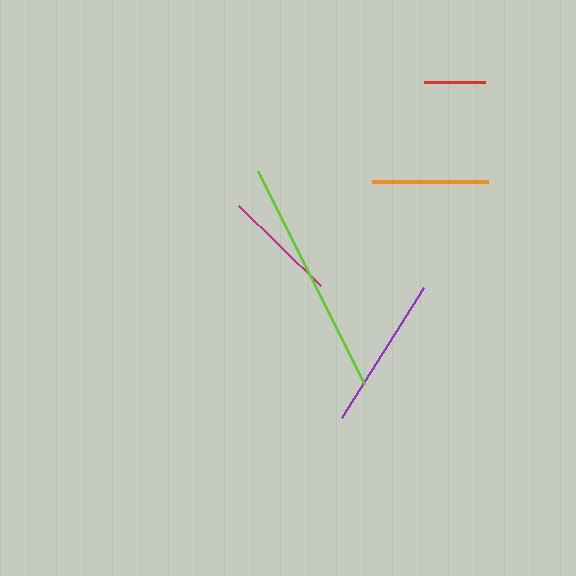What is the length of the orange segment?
The orange segment is approximately 116 pixels long.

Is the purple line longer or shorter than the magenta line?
The purple line is longer than the magenta line.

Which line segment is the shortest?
The red line is the shortest at approximately 61 pixels.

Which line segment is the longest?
The lime line is the longest at approximately 238 pixels.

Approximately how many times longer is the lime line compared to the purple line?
The lime line is approximately 1.5 times the length of the purple line.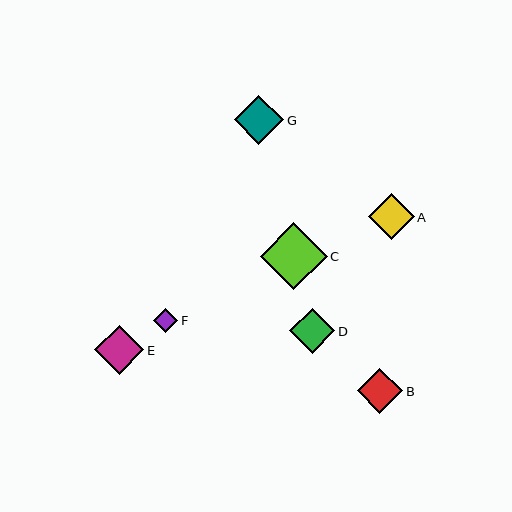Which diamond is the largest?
Diamond C is the largest with a size of approximately 66 pixels.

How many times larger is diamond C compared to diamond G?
Diamond C is approximately 1.3 times the size of diamond G.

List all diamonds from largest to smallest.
From largest to smallest: C, G, E, A, B, D, F.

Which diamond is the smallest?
Diamond F is the smallest with a size of approximately 24 pixels.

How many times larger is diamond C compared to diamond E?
Diamond C is approximately 1.4 times the size of diamond E.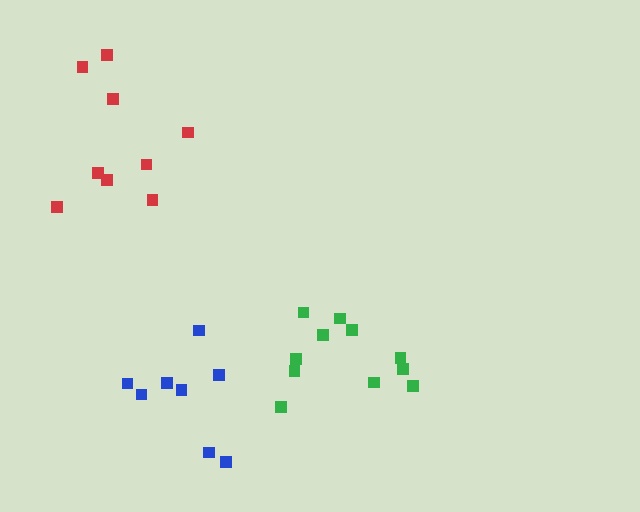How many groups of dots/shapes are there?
There are 3 groups.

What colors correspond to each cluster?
The clusters are colored: red, green, blue.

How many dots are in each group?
Group 1: 9 dots, Group 2: 11 dots, Group 3: 8 dots (28 total).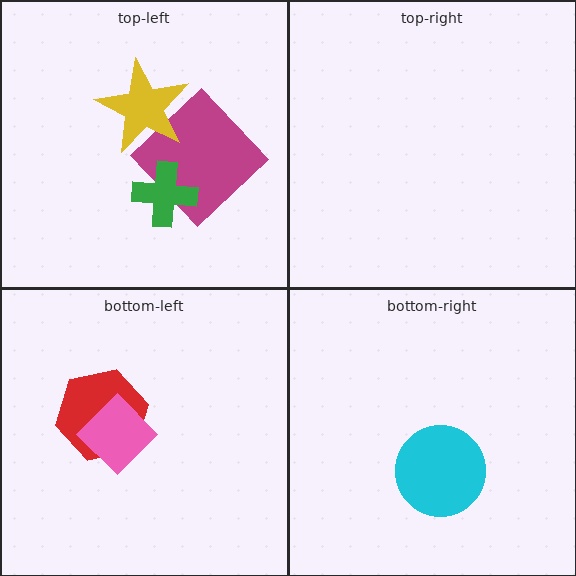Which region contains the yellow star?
The top-left region.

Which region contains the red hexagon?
The bottom-left region.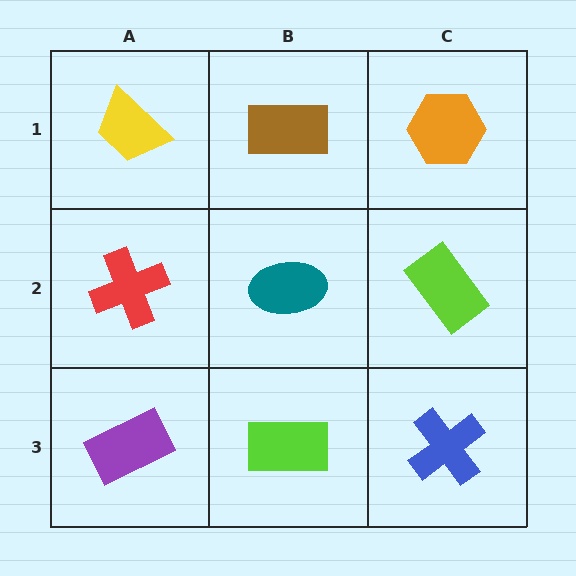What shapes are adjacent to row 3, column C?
A lime rectangle (row 2, column C), a lime rectangle (row 3, column B).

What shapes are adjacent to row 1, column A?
A red cross (row 2, column A), a brown rectangle (row 1, column B).